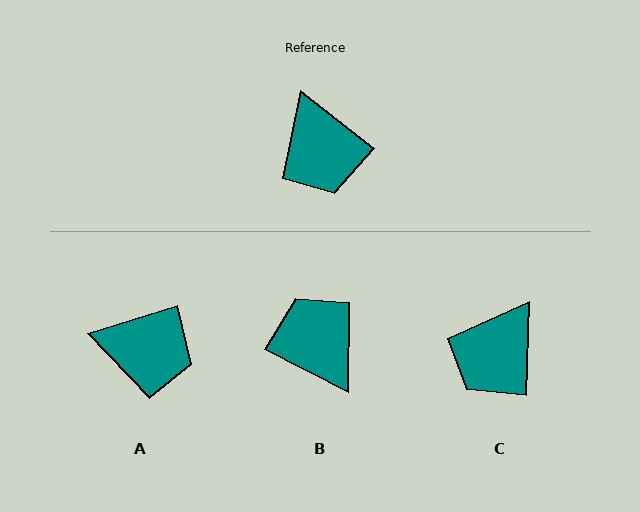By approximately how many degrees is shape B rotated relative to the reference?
Approximately 168 degrees clockwise.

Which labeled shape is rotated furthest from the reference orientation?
B, about 168 degrees away.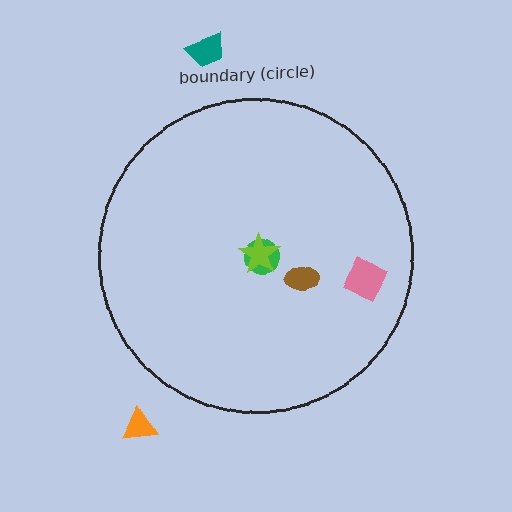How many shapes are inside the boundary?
4 inside, 2 outside.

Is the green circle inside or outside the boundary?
Inside.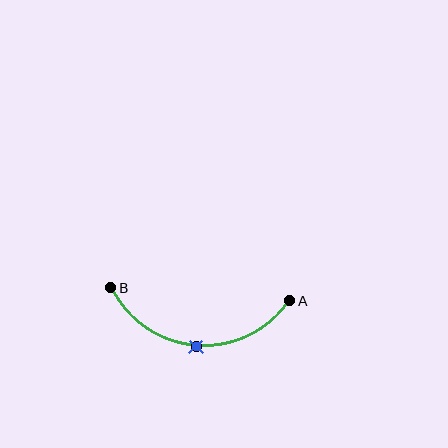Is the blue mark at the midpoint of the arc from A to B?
Yes. The blue mark lies on the arc at equal arc-length from both A and B — it is the arc midpoint.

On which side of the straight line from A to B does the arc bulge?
The arc bulges below the straight line connecting A and B.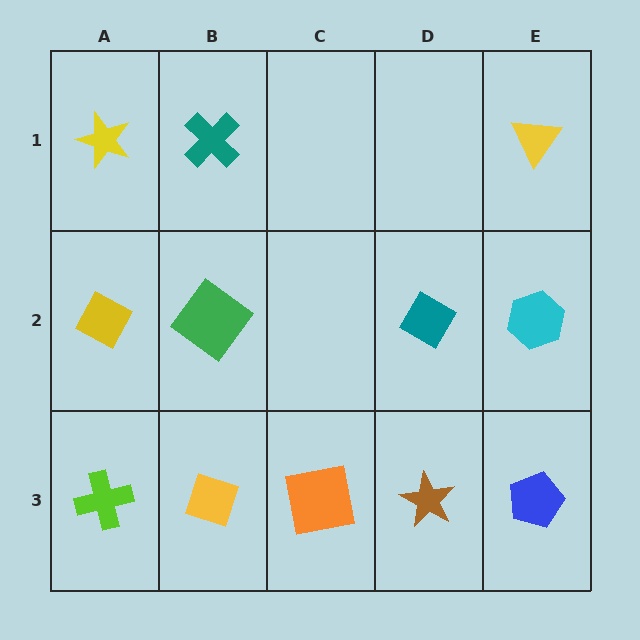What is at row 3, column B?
A yellow diamond.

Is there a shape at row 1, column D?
No, that cell is empty.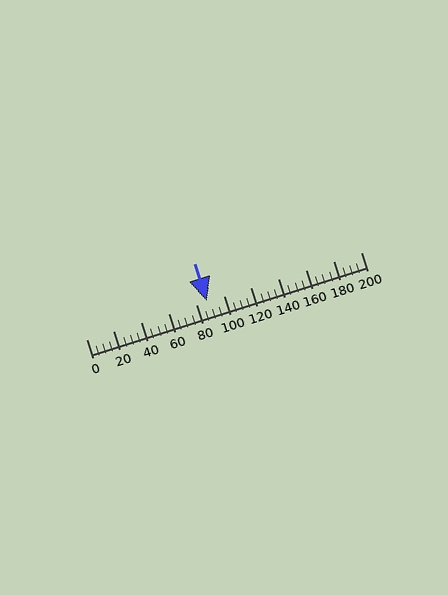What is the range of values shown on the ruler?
The ruler shows values from 0 to 200.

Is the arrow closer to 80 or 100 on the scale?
The arrow is closer to 80.